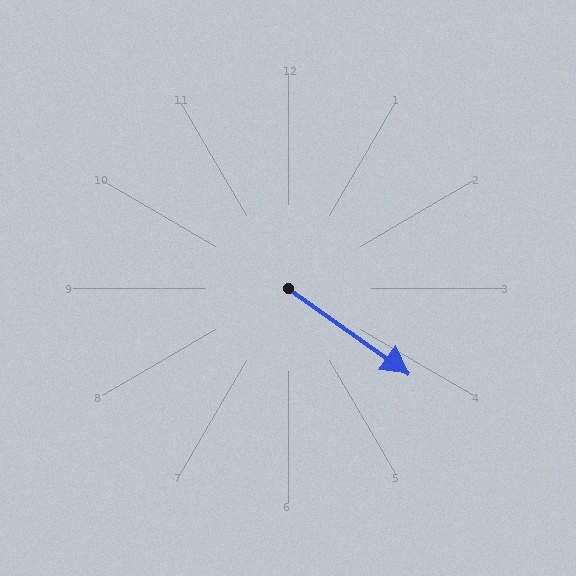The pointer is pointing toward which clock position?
Roughly 4 o'clock.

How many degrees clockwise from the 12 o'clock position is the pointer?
Approximately 125 degrees.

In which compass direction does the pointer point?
Southeast.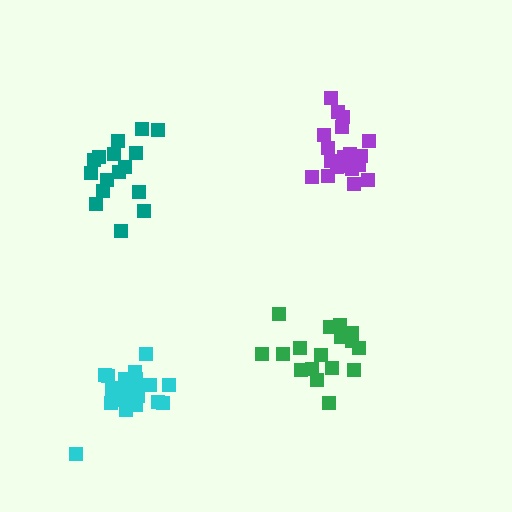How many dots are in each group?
Group 1: 20 dots, Group 2: 17 dots, Group 3: 21 dots, Group 4: 16 dots (74 total).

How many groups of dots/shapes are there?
There are 4 groups.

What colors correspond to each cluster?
The clusters are colored: purple, green, cyan, teal.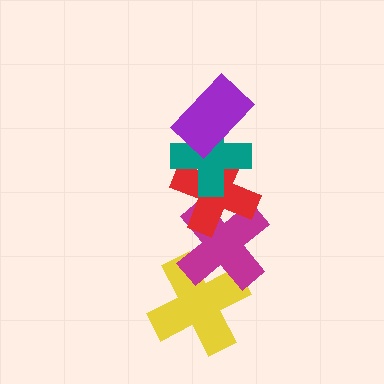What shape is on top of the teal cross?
The purple rectangle is on top of the teal cross.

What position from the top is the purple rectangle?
The purple rectangle is 1st from the top.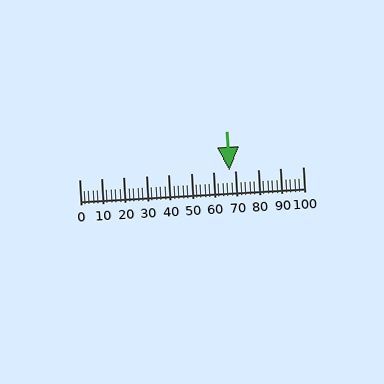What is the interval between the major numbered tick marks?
The major tick marks are spaced 10 units apart.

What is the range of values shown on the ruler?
The ruler shows values from 0 to 100.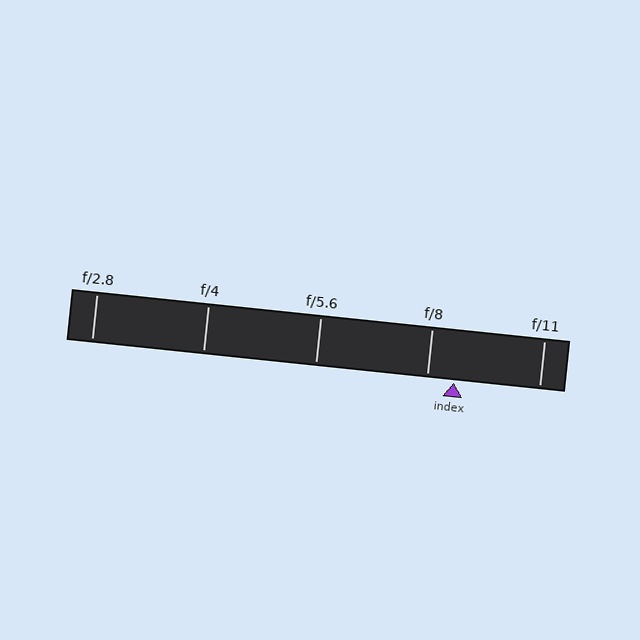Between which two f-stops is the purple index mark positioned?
The index mark is between f/8 and f/11.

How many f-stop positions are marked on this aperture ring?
There are 5 f-stop positions marked.